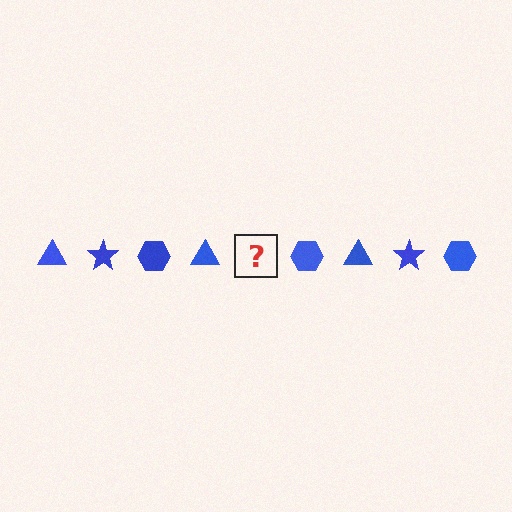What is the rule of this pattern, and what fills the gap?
The rule is that the pattern cycles through triangle, star, hexagon shapes in blue. The gap should be filled with a blue star.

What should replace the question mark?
The question mark should be replaced with a blue star.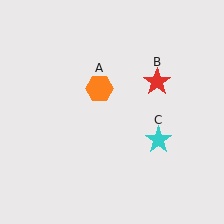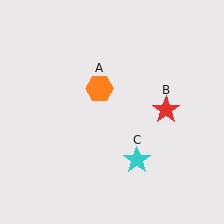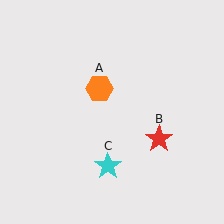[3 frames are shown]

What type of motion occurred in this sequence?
The red star (object B), cyan star (object C) rotated clockwise around the center of the scene.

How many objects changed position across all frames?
2 objects changed position: red star (object B), cyan star (object C).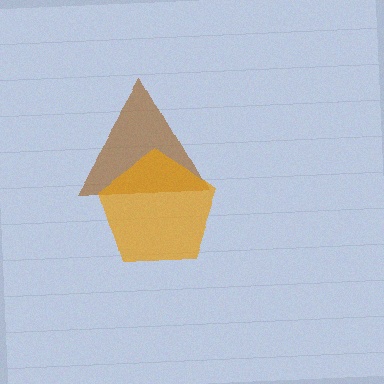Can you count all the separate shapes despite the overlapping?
Yes, there are 2 separate shapes.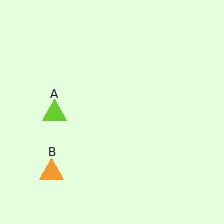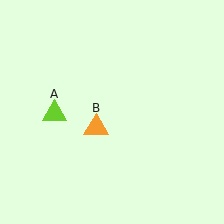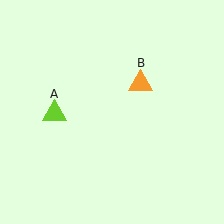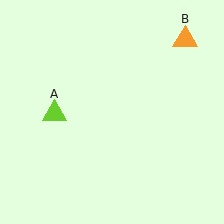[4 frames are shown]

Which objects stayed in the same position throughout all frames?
Lime triangle (object A) remained stationary.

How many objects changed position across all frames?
1 object changed position: orange triangle (object B).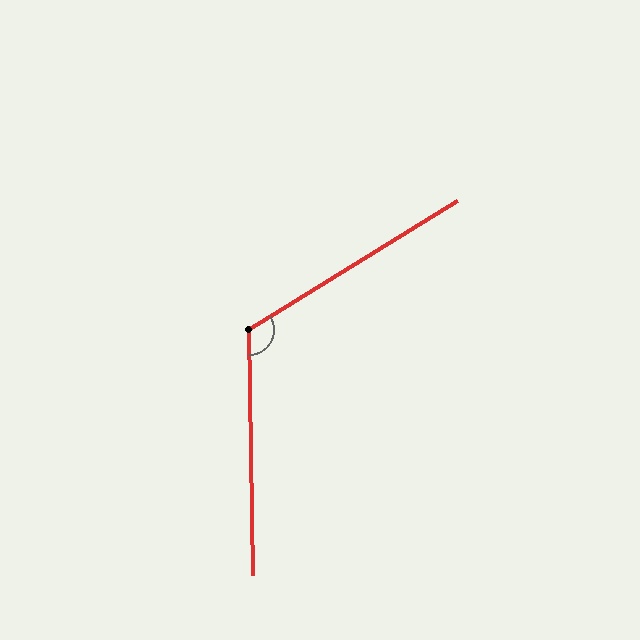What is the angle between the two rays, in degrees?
Approximately 121 degrees.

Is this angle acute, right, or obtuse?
It is obtuse.